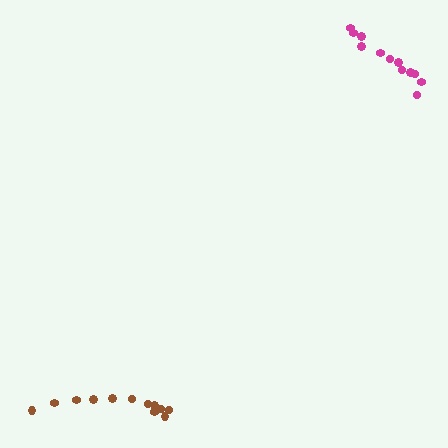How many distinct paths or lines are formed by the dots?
There are 2 distinct paths.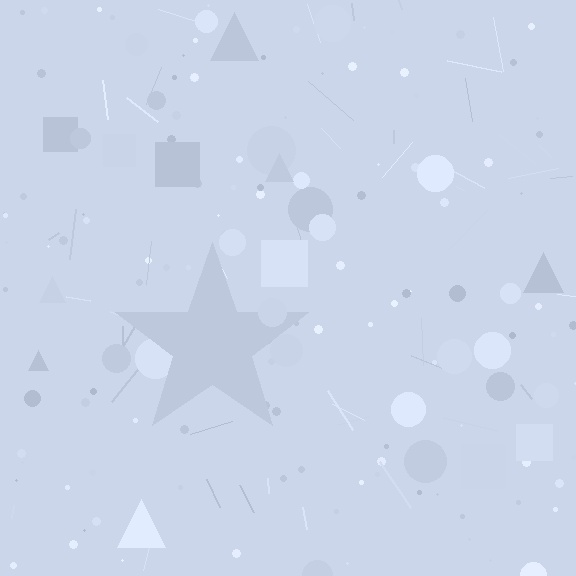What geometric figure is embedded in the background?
A star is embedded in the background.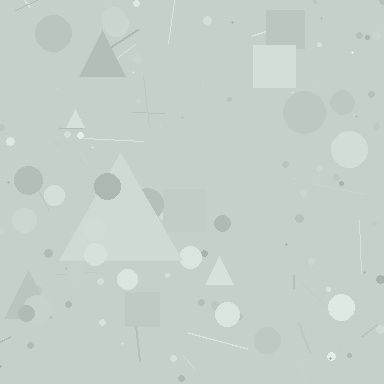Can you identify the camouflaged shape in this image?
The camouflaged shape is a triangle.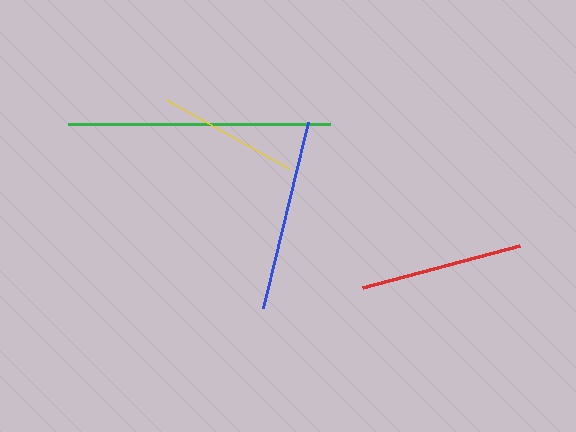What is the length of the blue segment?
The blue segment is approximately 191 pixels long.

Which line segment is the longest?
The green line is the longest at approximately 261 pixels.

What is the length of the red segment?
The red segment is approximately 162 pixels long.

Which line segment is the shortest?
The yellow line is the shortest at approximately 141 pixels.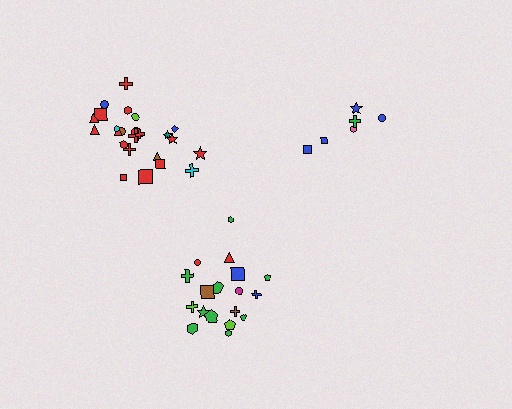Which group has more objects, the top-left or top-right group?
The top-left group.